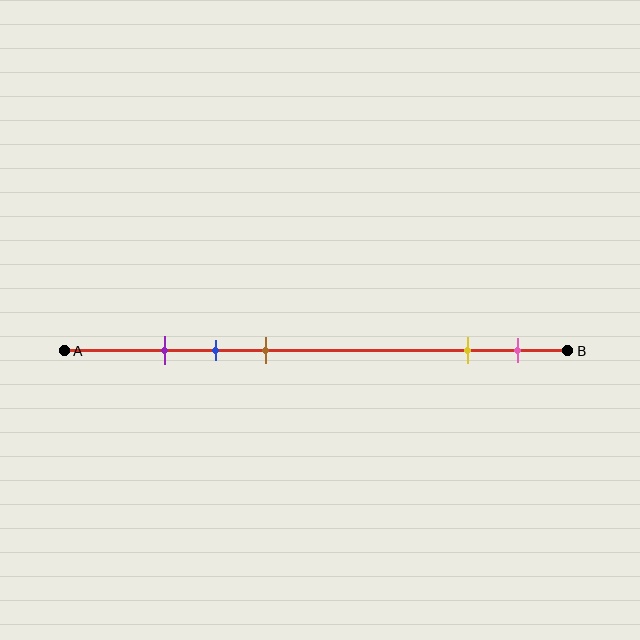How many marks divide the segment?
There are 5 marks dividing the segment.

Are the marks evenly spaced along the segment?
No, the marks are not evenly spaced.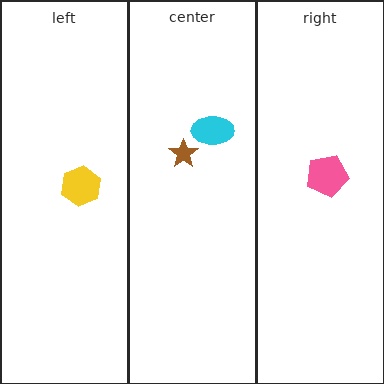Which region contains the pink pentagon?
The right region.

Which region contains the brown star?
The center region.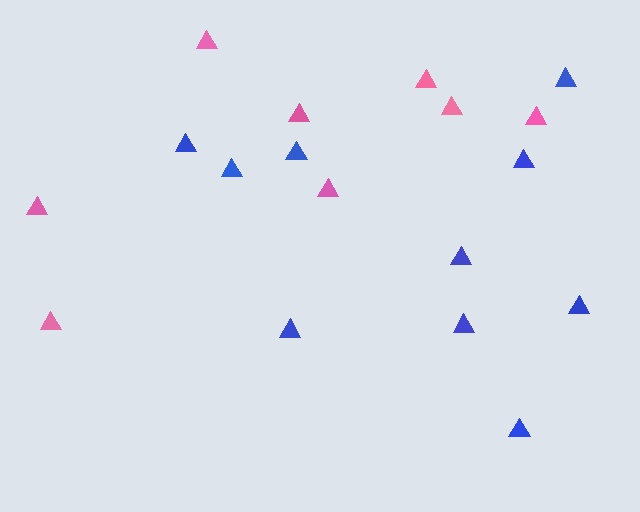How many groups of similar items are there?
There are 2 groups: one group of pink triangles (8) and one group of blue triangles (10).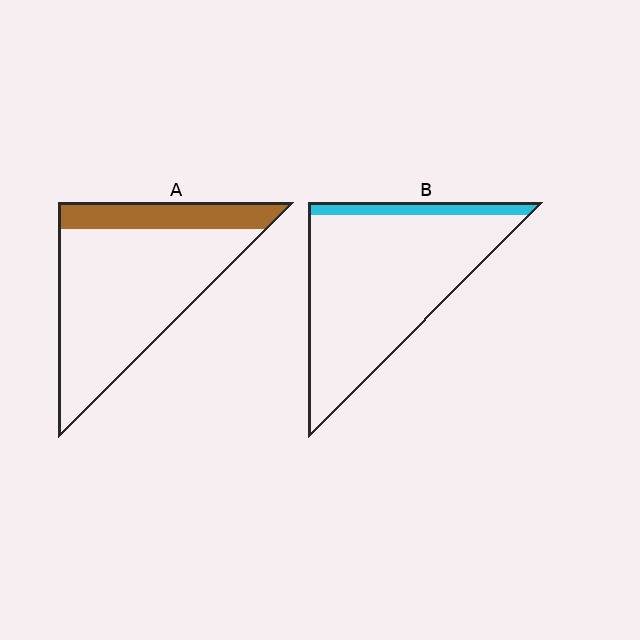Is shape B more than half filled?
No.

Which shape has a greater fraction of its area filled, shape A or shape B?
Shape A.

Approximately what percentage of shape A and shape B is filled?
A is approximately 20% and B is approximately 10%.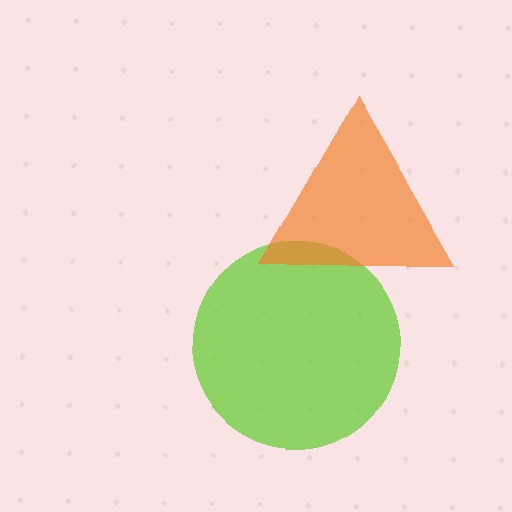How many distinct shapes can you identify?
There are 2 distinct shapes: a lime circle, an orange triangle.